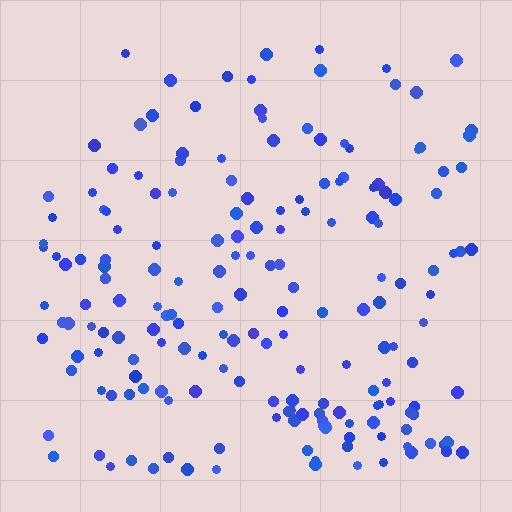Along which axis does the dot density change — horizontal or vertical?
Vertical.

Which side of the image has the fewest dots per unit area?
The top.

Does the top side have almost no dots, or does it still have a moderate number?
Still a moderate number, just noticeably fewer than the bottom.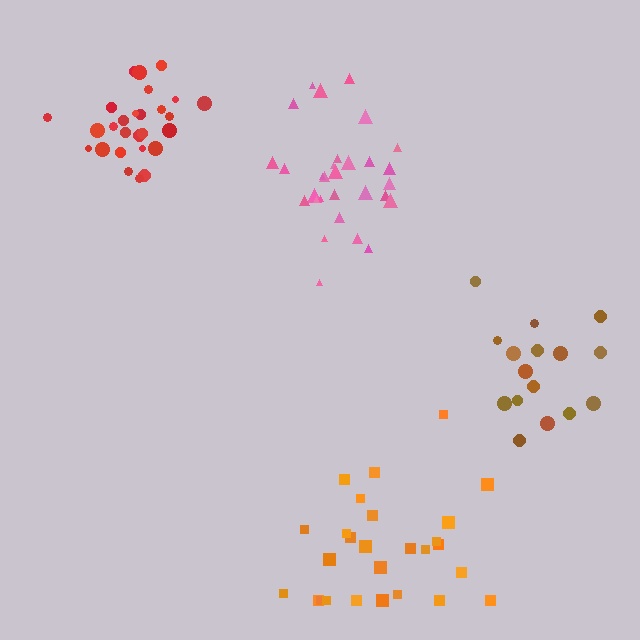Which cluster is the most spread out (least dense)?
Orange.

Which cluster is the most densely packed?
Red.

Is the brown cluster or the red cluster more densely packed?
Red.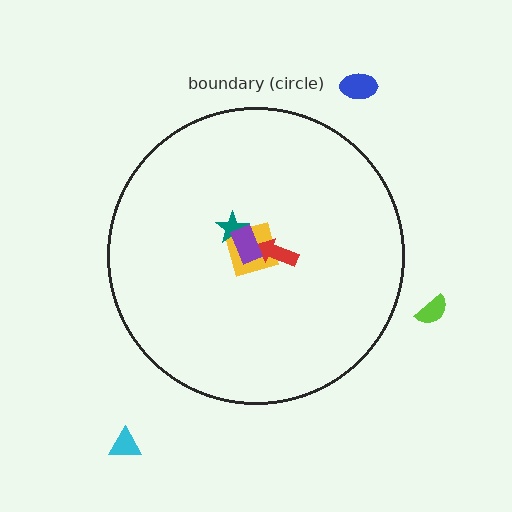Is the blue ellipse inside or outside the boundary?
Outside.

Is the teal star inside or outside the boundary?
Inside.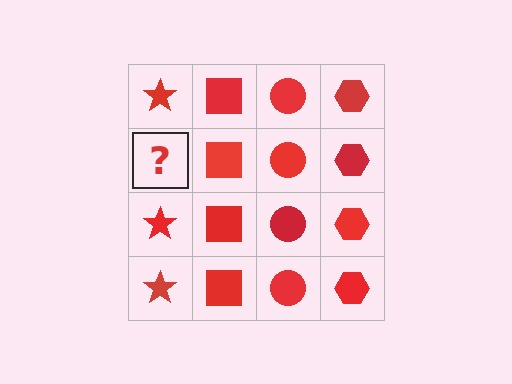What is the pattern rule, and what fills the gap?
The rule is that each column has a consistent shape. The gap should be filled with a red star.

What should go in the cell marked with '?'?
The missing cell should contain a red star.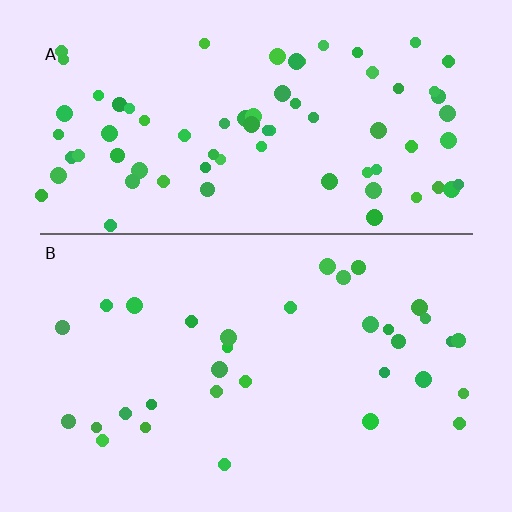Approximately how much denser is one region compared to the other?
Approximately 2.2× — region A over region B.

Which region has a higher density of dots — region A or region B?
A (the top).